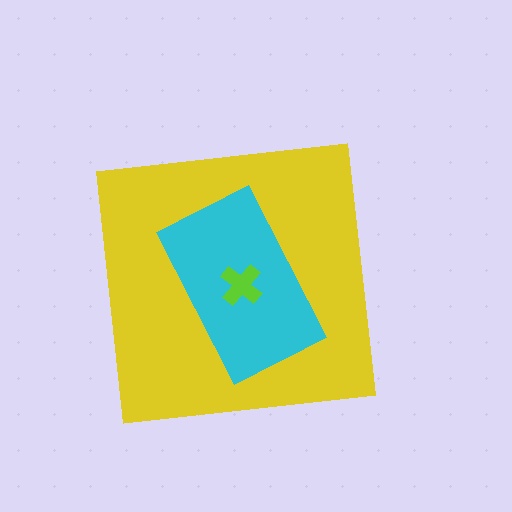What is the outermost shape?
The yellow square.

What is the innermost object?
The lime cross.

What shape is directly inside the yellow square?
The cyan rectangle.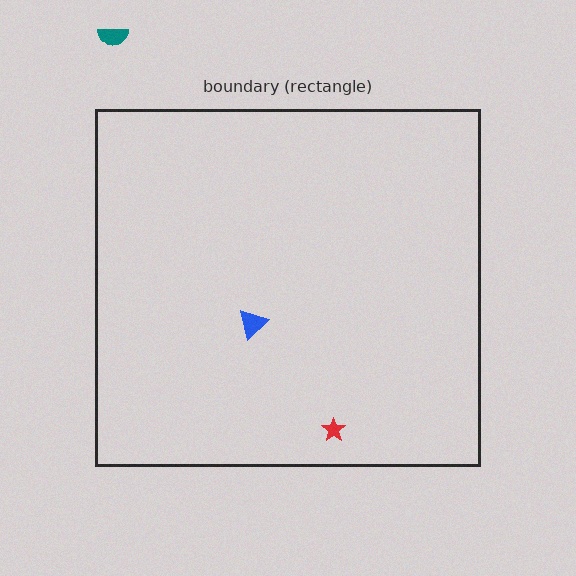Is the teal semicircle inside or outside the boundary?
Outside.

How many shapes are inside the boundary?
2 inside, 1 outside.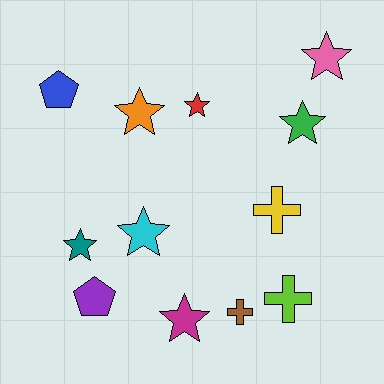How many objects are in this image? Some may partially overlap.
There are 12 objects.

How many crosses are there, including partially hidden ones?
There are 3 crosses.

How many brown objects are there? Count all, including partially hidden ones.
There is 1 brown object.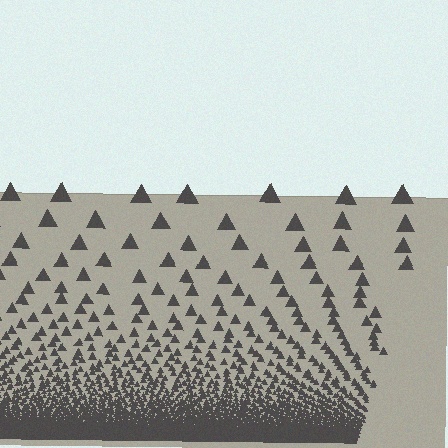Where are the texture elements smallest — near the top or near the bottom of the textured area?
Near the bottom.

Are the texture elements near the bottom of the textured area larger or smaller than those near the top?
Smaller. The gradient is inverted — elements near the bottom are smaller and denser.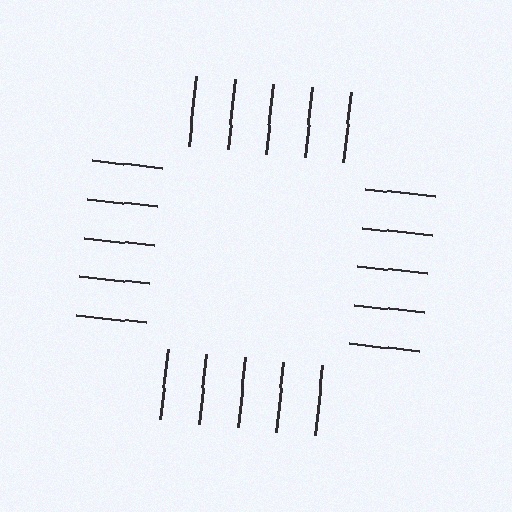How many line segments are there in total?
20 — 5 along each of the 4 edges.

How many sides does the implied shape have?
4 sides — the line-ends trace a square.